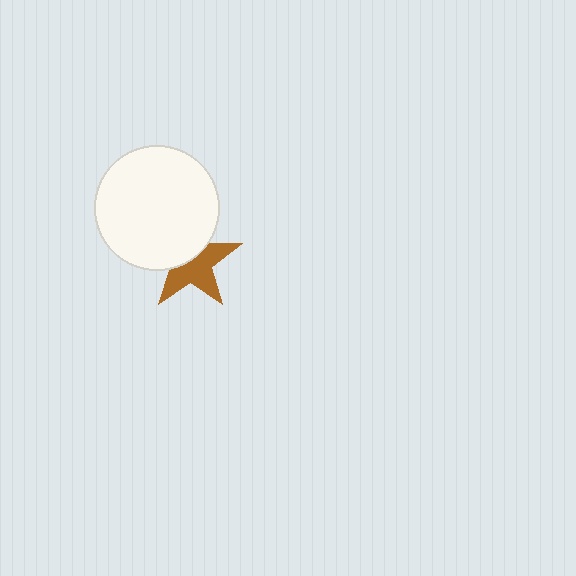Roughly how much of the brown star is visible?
About half of it is visible (roughly 57%).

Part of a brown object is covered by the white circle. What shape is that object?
It is a star.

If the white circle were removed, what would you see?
You would see the complete brown star.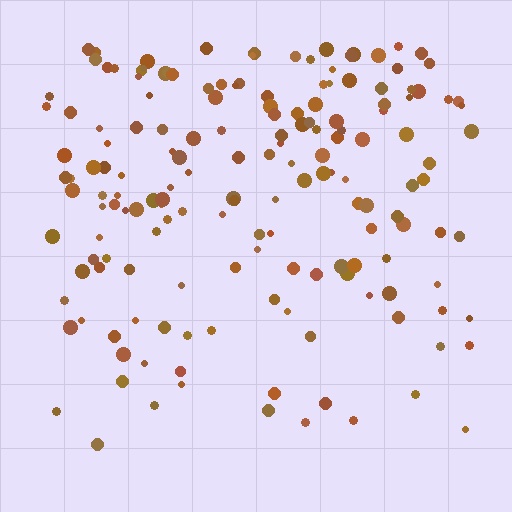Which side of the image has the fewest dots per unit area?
The bottom.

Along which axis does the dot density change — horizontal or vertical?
Vertical.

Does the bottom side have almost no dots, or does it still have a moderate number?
Still a moderate number, just noticeably fewer than the top.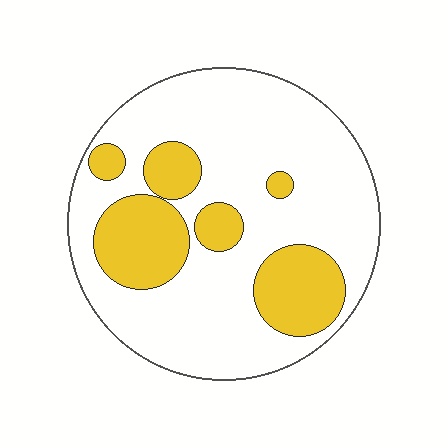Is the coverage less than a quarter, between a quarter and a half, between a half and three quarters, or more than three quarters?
Between a quarter and a half.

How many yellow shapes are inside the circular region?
6.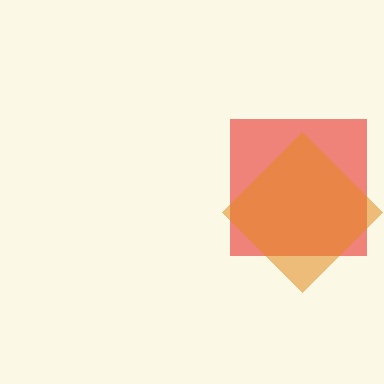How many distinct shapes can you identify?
There are 2 distinct shapes: a red square, an orange diamond.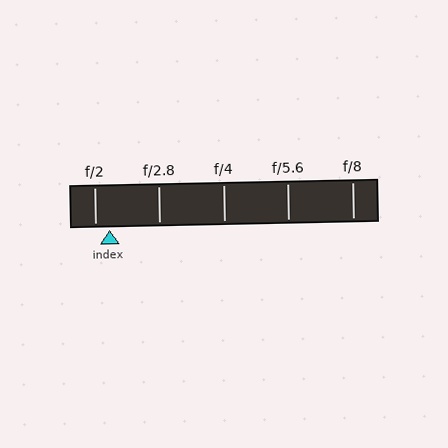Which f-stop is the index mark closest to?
The index mark is closest to f/2.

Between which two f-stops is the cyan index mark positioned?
The index mark is between f/2 and f/2.8.